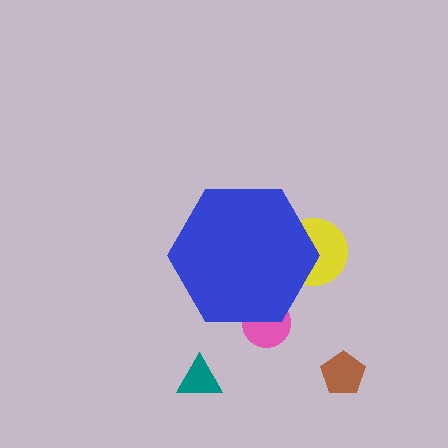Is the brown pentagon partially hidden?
No, the brown pentagon is fully visible.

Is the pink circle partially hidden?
Yes, the pink circle is partially hidden behind the blue hexagon.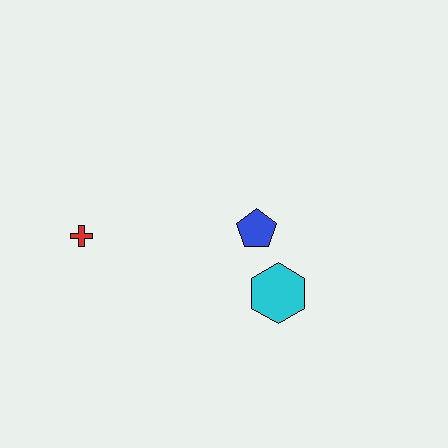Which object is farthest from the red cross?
The cyan hexagon is farthest from the red cross.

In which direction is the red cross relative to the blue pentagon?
The red cross is to the left of the blue pentagon.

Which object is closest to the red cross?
The blue pentagon is closest to the red cross.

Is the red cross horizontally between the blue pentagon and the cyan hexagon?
No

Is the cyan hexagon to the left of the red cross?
No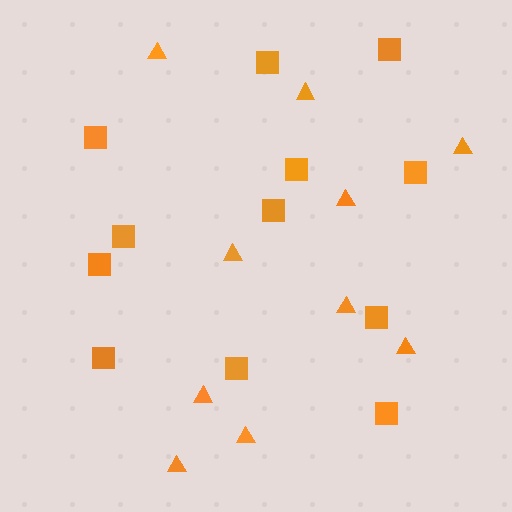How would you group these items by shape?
There are 2 groups: one group of triangles (10) and one group of squares (12).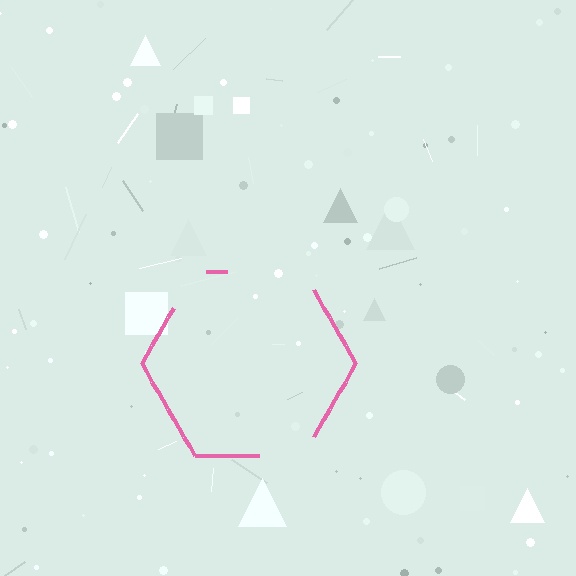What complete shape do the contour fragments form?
The contour fragments form a hexagon.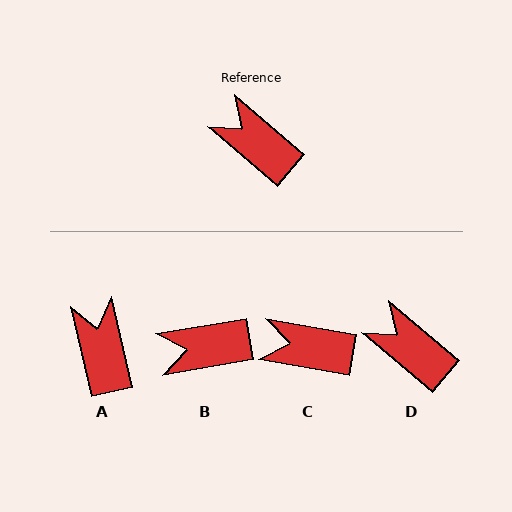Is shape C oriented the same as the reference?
No, it is off by about 31 degrees.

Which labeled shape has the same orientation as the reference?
D.